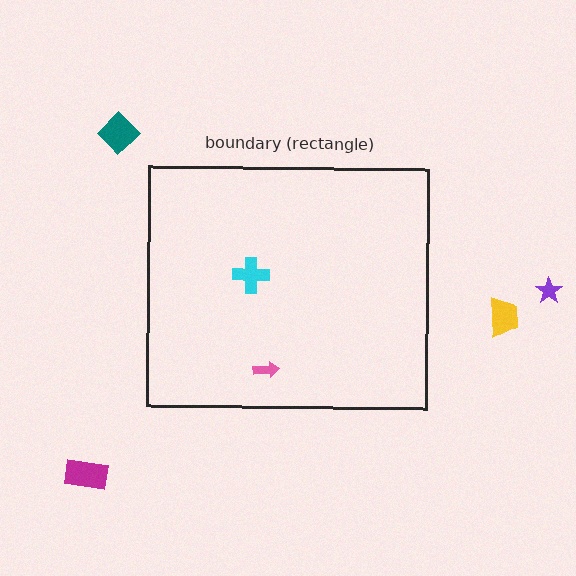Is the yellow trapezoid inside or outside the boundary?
Outside.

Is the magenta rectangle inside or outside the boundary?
Outside.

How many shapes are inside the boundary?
2 inside, 4 outside.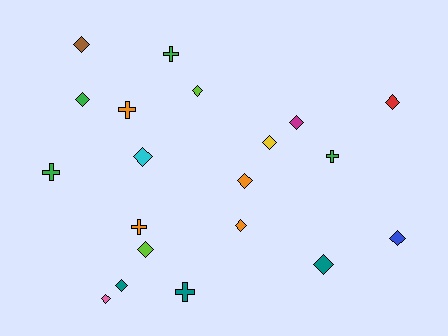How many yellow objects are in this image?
There is 1 yellow object.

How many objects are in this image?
There are 20 objects.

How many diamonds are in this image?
There are 14 diamonds.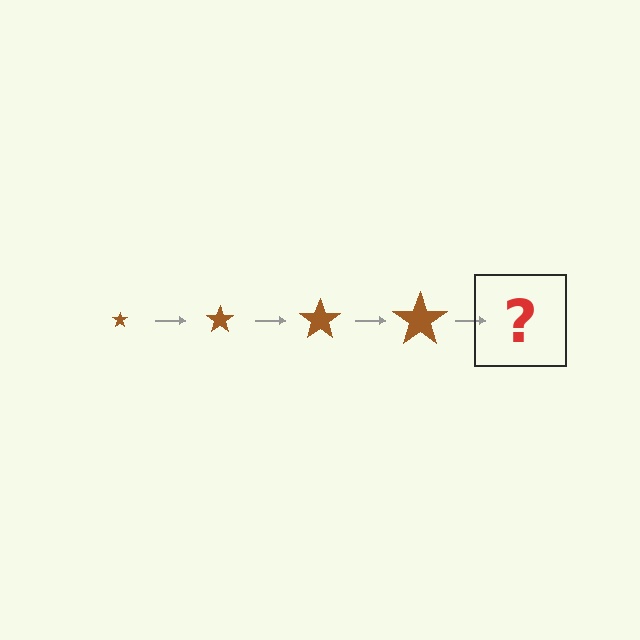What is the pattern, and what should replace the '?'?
The pattern is that the star gets progressively larger each step. The '?' should be a brown star, larger than the previous one.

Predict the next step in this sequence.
The next step is a brown star, larger than the previous one.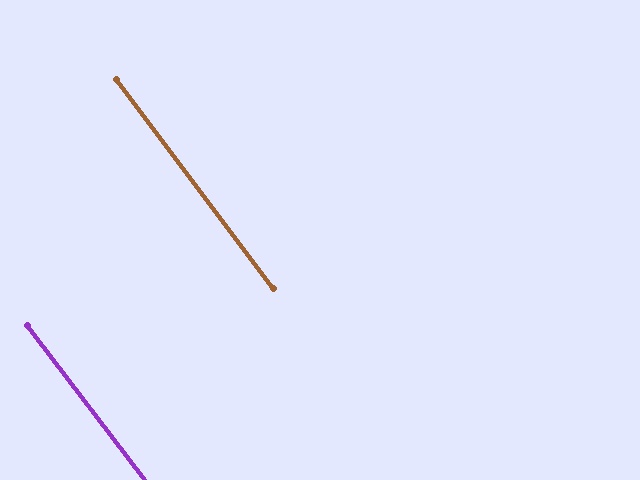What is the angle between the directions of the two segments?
Approximately 0 degrees.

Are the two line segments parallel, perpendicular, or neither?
Parallel — their directions differ by only 0.4°.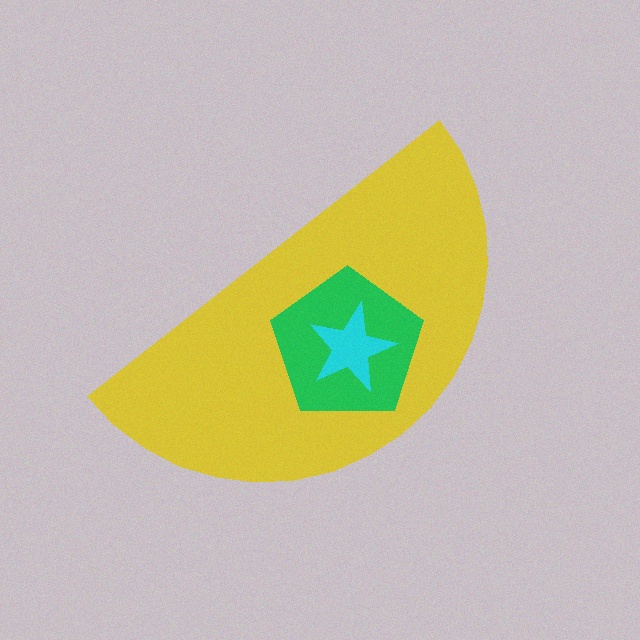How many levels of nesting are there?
3.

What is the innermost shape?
The cyan star.